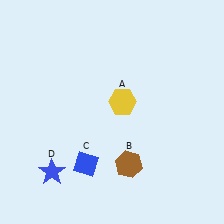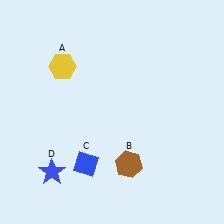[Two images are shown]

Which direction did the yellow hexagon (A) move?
The yellow hexagon (A) moved left.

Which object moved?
The yellow hexagon (A) moved left.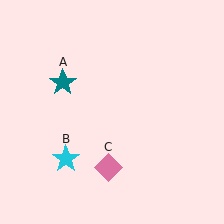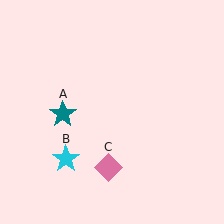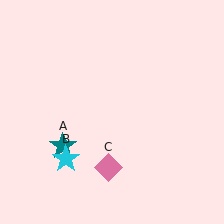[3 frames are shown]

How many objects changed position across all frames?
1 object changed position: teal star (object A).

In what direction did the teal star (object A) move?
The teal star (object A) moved down.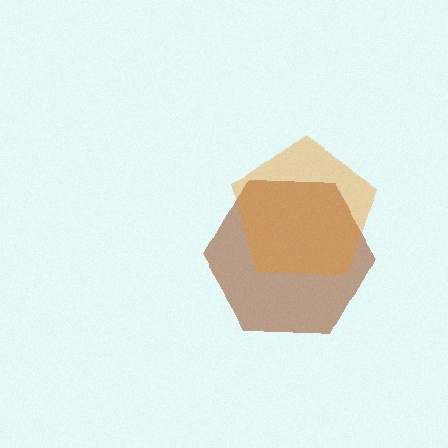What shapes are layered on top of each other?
The layered shapes are: a brown hexagon, an orange pentagon.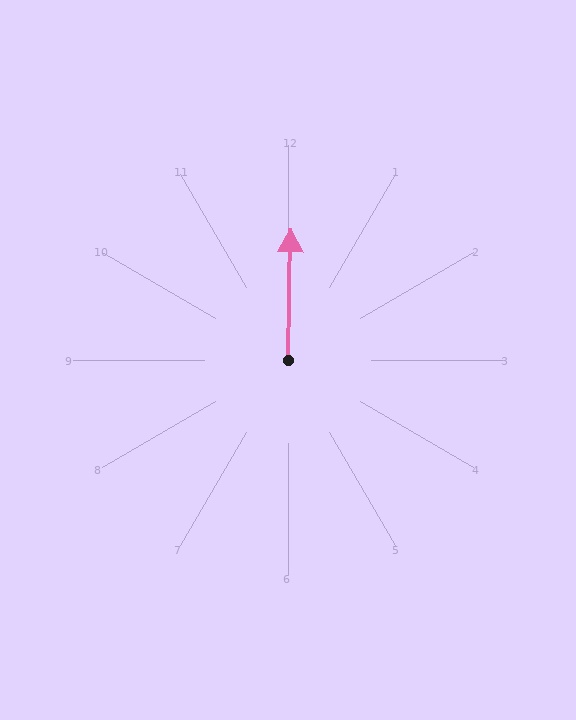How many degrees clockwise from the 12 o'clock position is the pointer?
Approximately 1 degrees.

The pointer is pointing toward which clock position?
Roughly 12 o'clock.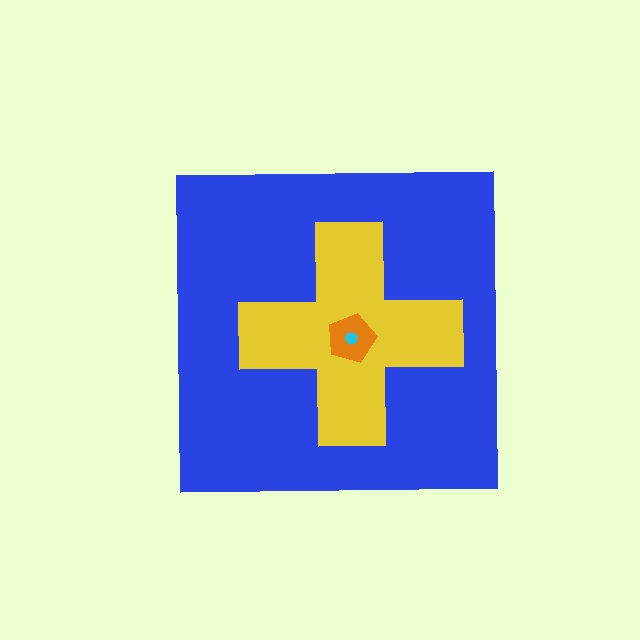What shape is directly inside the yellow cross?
The orange pentagon.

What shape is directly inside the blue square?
The yellow cross.